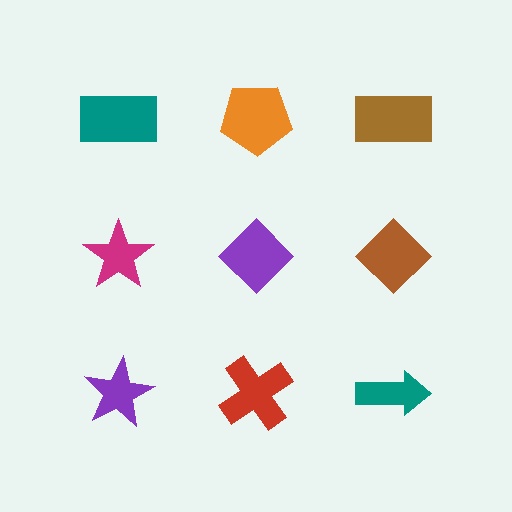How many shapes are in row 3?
3 shapes.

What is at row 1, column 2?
An orange pentagon.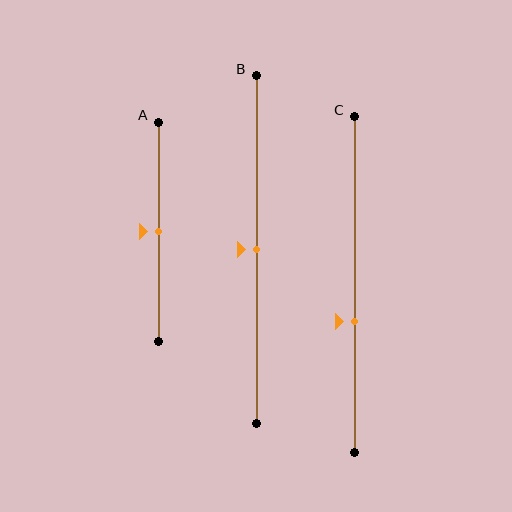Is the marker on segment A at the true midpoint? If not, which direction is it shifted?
Yes, the marker on segment A is at the true midpoint.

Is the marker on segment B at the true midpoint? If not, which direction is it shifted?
Yes, the marker on segment B is at the true midpoint.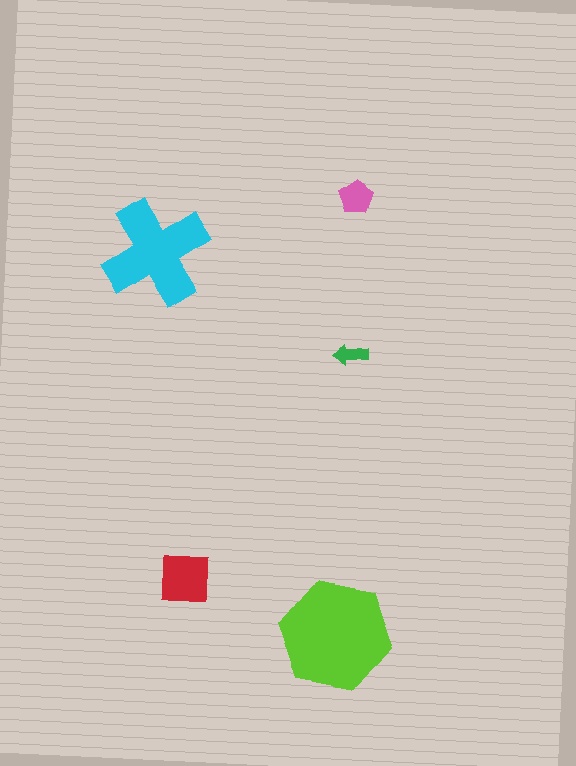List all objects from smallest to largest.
The green arrow, the pink pentagon, the red square, the cyan cross, the lime hexagon.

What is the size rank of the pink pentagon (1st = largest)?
4th.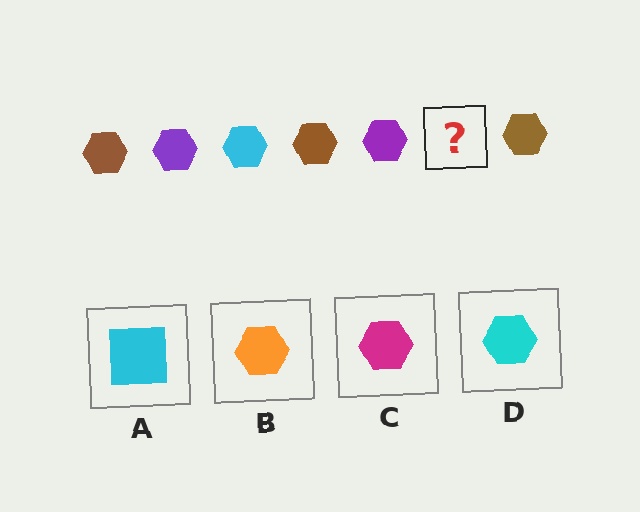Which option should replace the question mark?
Option D.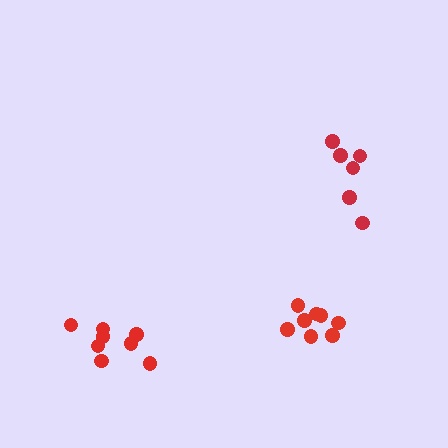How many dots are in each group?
Group 1: 8 dots, Group 2: 6 dots, Group 3: 8 dots (22 total).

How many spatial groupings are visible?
There are 3 spatial groupings.